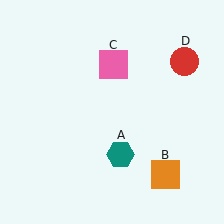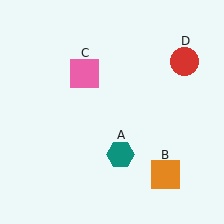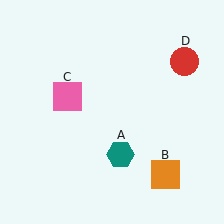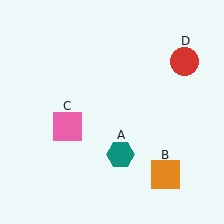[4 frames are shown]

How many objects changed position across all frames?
1 object changed position: pink square (object C).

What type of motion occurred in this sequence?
The pink square (object C) rotated counterclockwise around the center of the scene.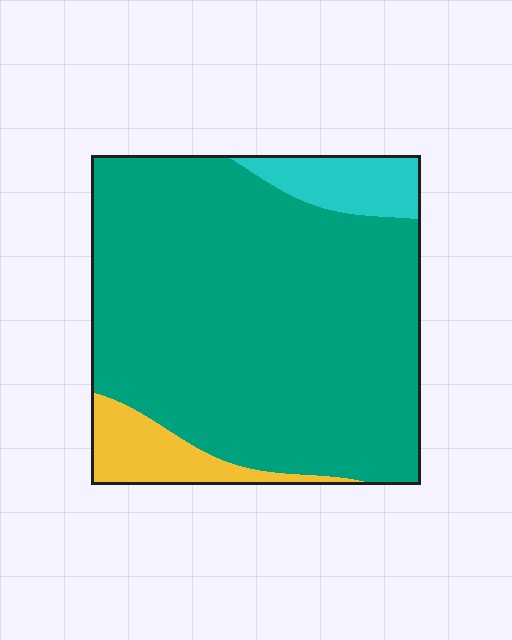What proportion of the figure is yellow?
Yellow takes up about one tenth (1/10) of the figure.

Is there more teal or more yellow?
Teal.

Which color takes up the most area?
Teal, at roughly 85%.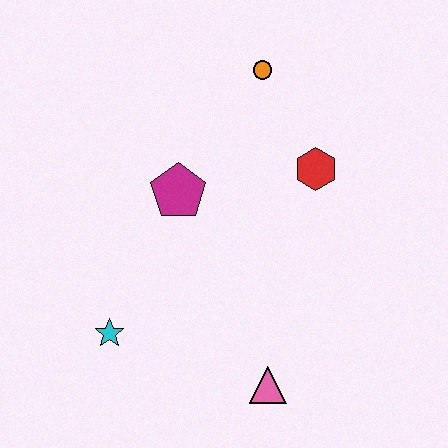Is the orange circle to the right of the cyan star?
Yes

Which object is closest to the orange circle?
The red hexagon is closest to the orange circle.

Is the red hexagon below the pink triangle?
No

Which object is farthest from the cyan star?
The orange circle is farthest from the cyan star.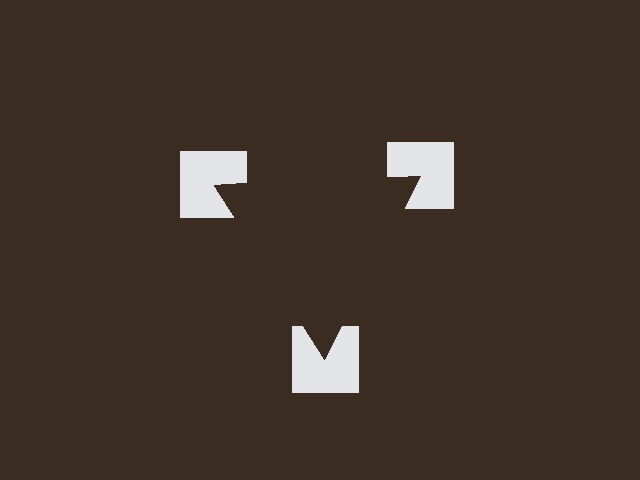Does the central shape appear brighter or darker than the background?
It typically appears slightly darker than the background, even though no actual brightness change is drawn.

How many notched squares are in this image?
There are 3 — one at each vertex of the illusory triangle.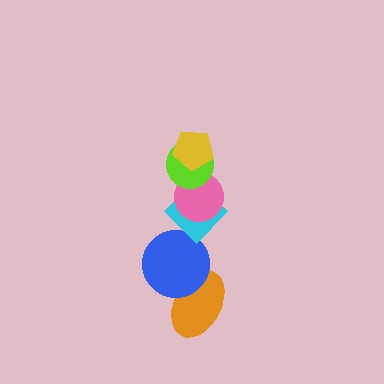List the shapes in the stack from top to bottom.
From top to bottom: the yellow pentagon, the lime circle, the pink circle, the cyan diamond, the blue circle, the orange ellipse.